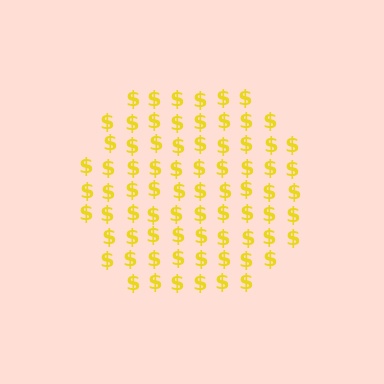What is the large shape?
The large shape is a circle.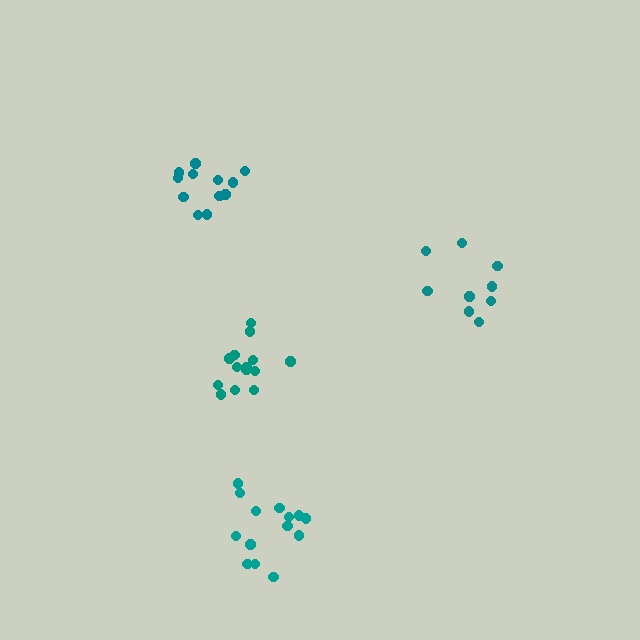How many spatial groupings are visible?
There are 4 spatial groupings.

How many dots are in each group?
Group 1: 12 dots, Group 2: 14 dots, Group 3: 14 dots, Group 4: 9 dots (49 total).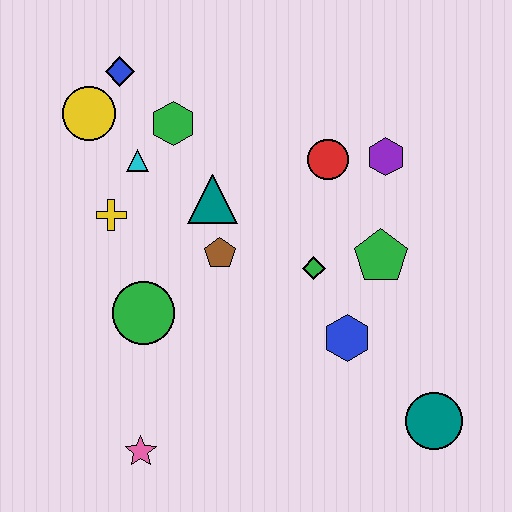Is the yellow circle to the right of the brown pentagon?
No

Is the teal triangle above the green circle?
Yes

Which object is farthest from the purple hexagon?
The pink star is farthest from the purple hexagon.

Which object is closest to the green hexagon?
The cyan triangle is closest to the green hexagon.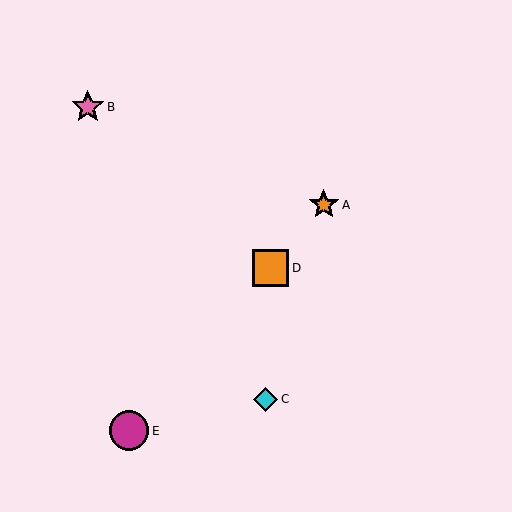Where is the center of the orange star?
The center of the orange star is at (324, 205).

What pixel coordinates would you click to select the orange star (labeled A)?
Click at (324, 205) to select the orange star A.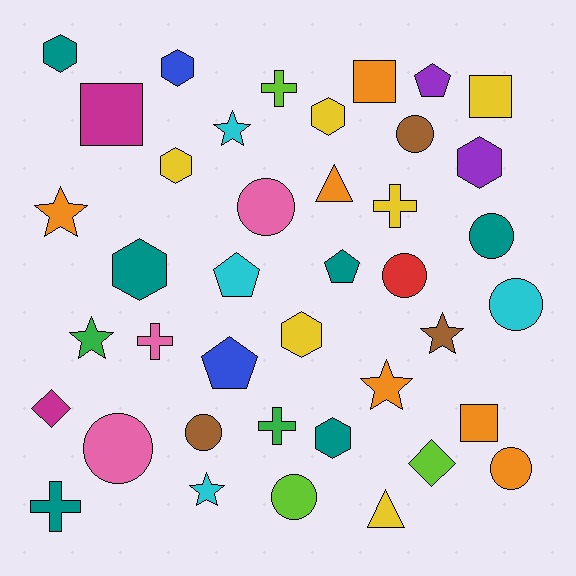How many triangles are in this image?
There are 2 triangles.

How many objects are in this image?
There are 40 objects.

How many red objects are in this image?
There is 1 red object.